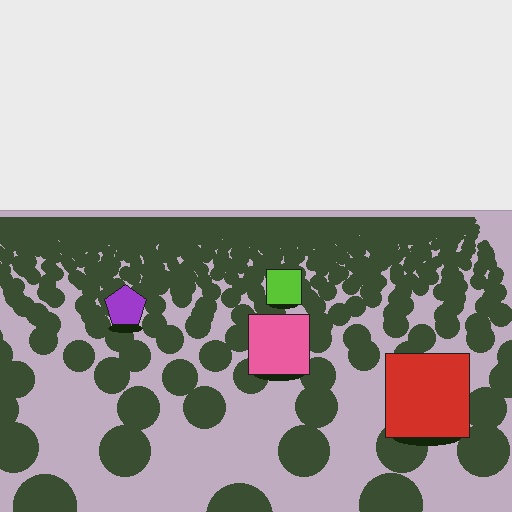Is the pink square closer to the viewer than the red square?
No. The red square is closer — you can tell from the texture gradient: the ground texture is coarser near it.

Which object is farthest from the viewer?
The lime square is farthest from the viewer. It appears smaller and the ground texture around it is denser.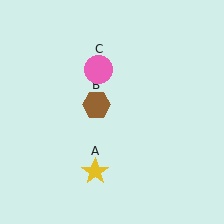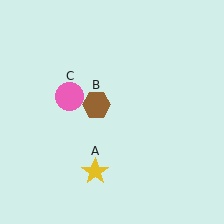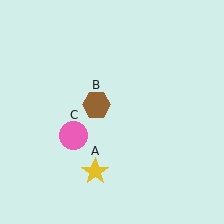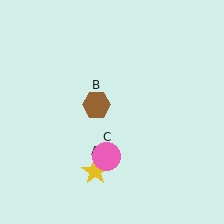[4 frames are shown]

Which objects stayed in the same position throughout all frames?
Yellow star (object A) and brown hexagon (object B) remained stationary.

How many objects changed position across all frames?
1 object changed position: pink circle (object C).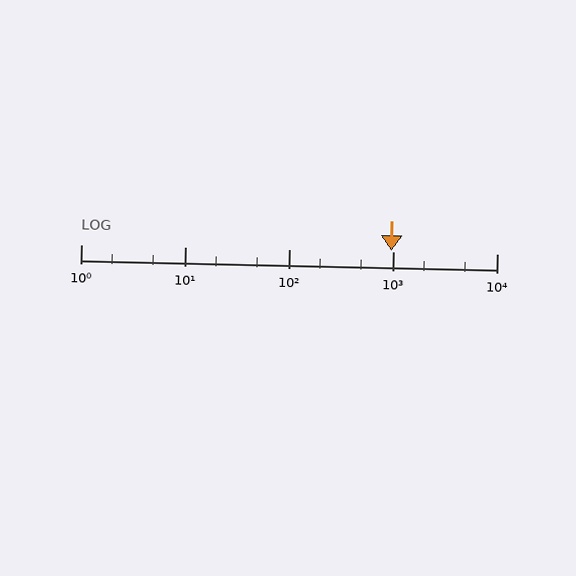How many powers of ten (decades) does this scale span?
The scale spans 4 decades, from 1 to 10000.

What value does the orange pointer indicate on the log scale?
The pointer indicates approximately 960.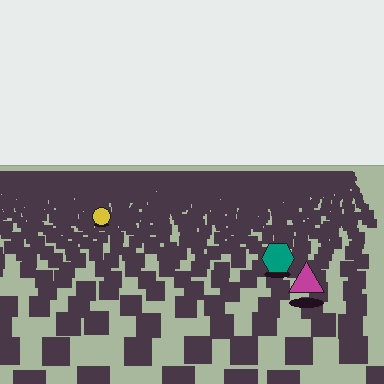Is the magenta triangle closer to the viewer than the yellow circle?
Yes. The magenta triangle is closer — you can tell from the texture gradient: the ground texture is coarser near it.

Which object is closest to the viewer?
The magenta triangle is closest. The texture marks near it are larger and more spread out.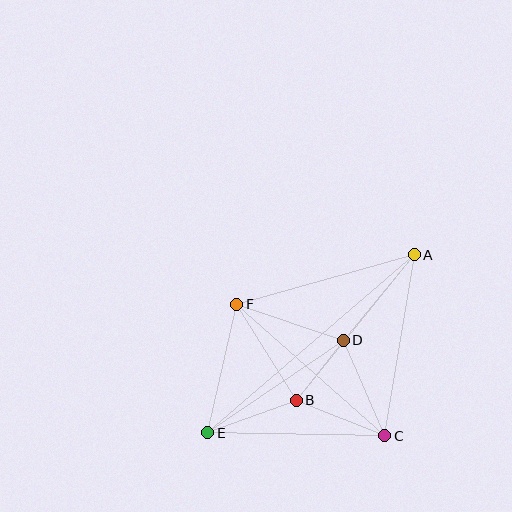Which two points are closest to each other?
Points B and D are closest to each other.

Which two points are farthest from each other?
Points A and E are farthest from each other.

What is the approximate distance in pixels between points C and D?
The distance between C and D is approximately 104 pixels.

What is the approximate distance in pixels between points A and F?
The distance between A and F is approximately 184 pixels.